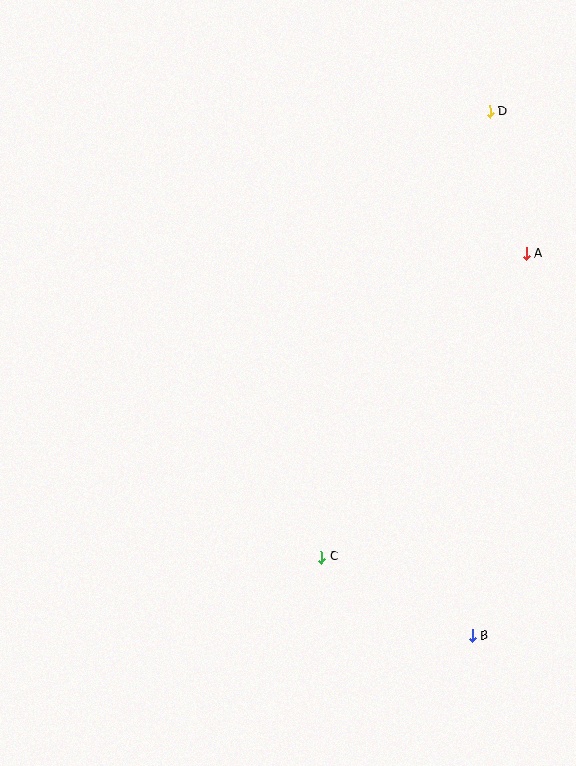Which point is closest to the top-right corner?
Point D is closest to the top-right corner.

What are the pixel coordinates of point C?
Point C is at (322, 557).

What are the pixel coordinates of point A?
Point A is at (526, 254).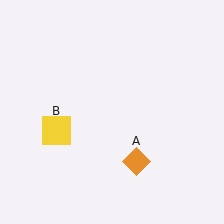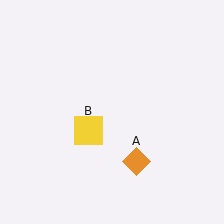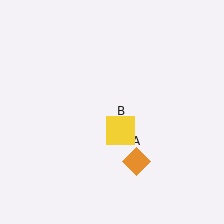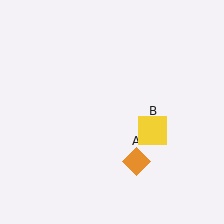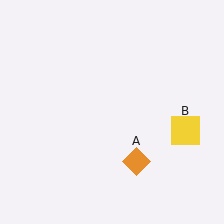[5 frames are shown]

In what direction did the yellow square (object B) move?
The yellow square (object B) moved right.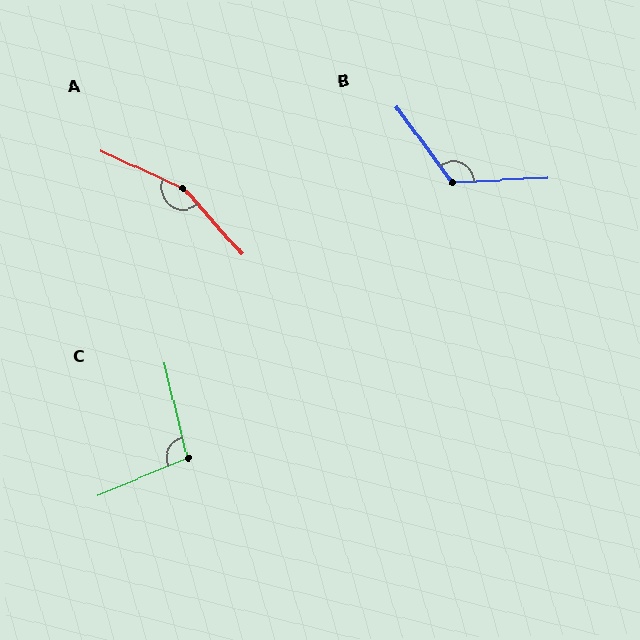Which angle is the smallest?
C, at approximately 99 degrees.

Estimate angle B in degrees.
Approximately 124 degrees.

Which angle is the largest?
A, at approximately 156 degrees.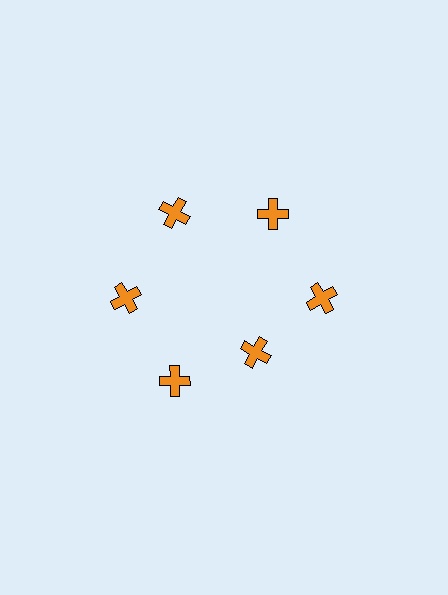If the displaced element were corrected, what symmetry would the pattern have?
It would have 6-fold rotational symmetry — the pattern would map onto itself every 60 degrees.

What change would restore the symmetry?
The symmetry would be restored by moving it outward, back onto the ring so that all 6 crosses sit at equal angles and equal distance from the center.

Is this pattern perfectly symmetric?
No. The 6 orange crosses are arranged in a ring, but one element near the 5 o'clock position is pulled inward toward the center, breaking the 6-fold rotational symmetry.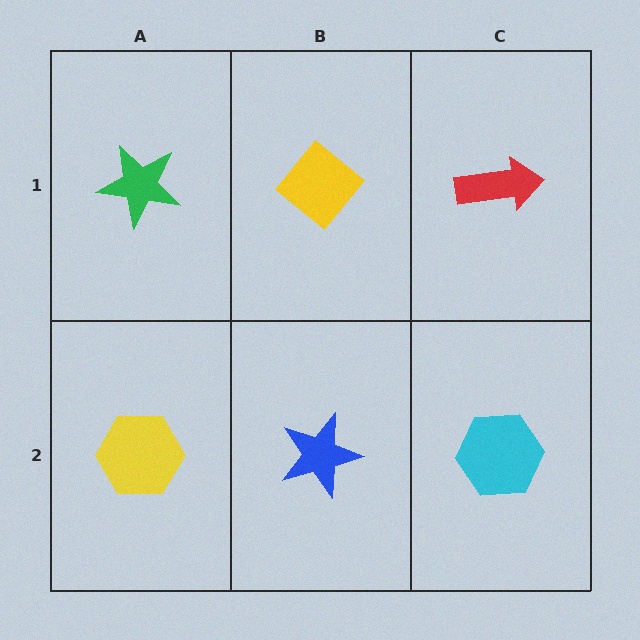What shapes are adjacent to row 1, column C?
A cyan hexagon (row 2, column C), a yellow diamond (row 1, column B).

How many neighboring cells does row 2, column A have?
2.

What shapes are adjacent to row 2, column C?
A red arrow (row 1, column C), a blue star (row 2, column B).